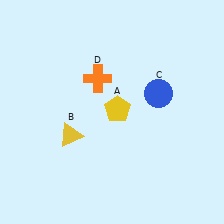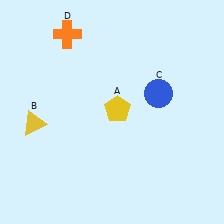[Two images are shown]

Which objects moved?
The objects that moved are: the yellow triangle (B), the orange cross (D).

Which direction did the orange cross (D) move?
The orange cross (D) moved up.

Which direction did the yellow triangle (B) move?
The yellow triangle (B) moved left.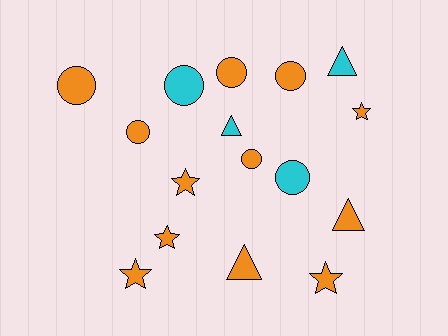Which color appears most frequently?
Orange, with 12 objects.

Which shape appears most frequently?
Circle, with 7 objects.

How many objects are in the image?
There are 16 objects.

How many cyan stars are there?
There are no cyan stars.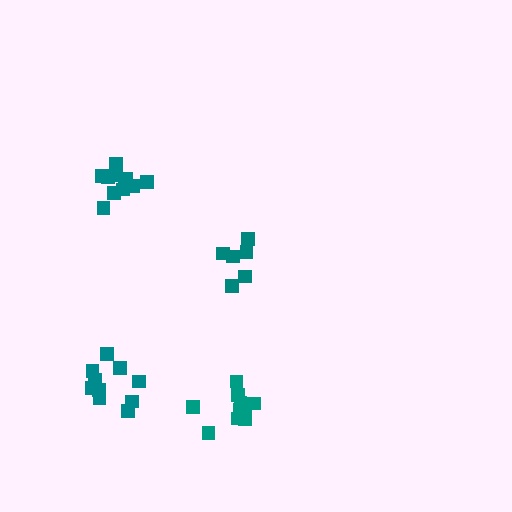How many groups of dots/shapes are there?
There are 4 groups.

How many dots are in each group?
Group 1: 6 dots, Group 2: 11 dots, Group 3: 11 dots, Group 4: 10 dots (38 total).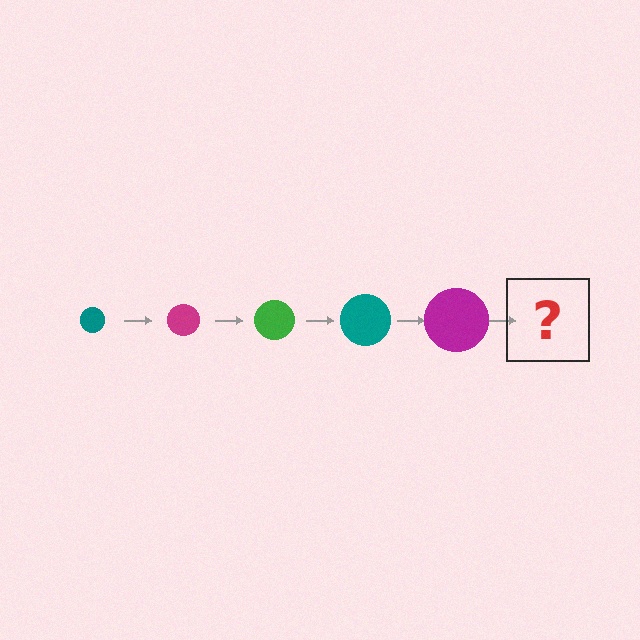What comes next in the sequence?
The next element should be a green circle, larger than the previous one.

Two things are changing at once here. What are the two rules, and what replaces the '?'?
The two rules are that the circle grows larger each step and the color cycles through teal, magenta, and green. The '?' should be a green circle, larger than the previous one.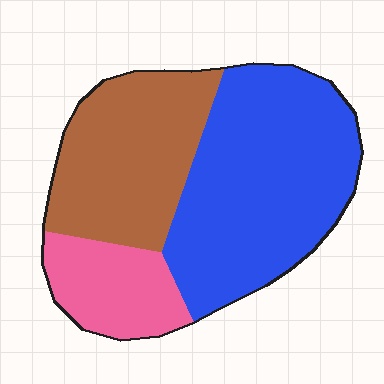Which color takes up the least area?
Pink, at roughly 15%.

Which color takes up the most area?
Blue, at roughly 50%.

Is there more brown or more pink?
Brown.